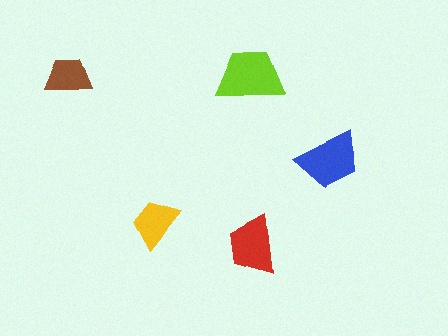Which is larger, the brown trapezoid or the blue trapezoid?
The blue one.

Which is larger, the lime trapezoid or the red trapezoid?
The lime one.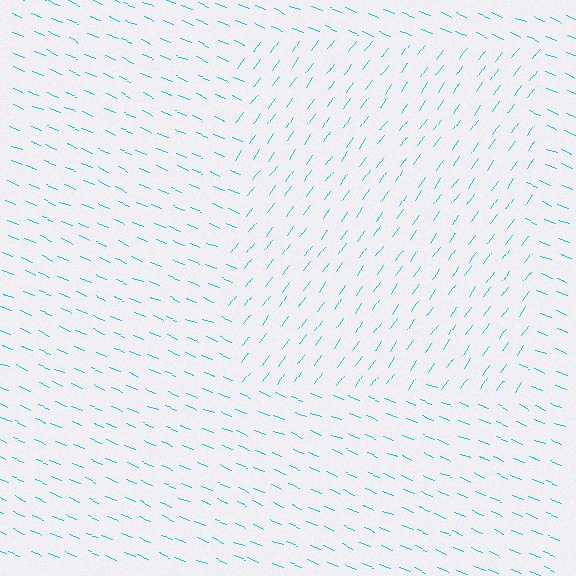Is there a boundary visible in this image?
Yes, there is a texture boundary formed by a change in line orientation.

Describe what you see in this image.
The image is filled with small cyan line segments. A rectangle region in the image has lines oriented differently from the surrounding lines, creating a visible texture boundary.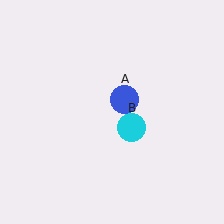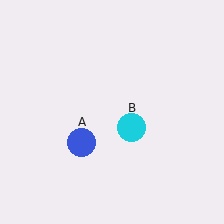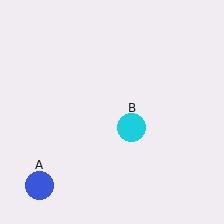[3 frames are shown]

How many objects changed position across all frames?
1 object changed position: blue circle (object A).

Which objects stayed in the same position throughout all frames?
Cyan circle (object B) remained stationary.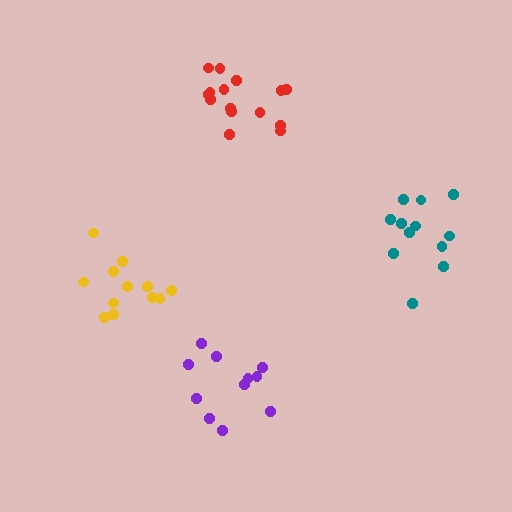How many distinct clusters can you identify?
There are 4 distinct clusters.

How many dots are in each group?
Group 1: 15 dots, Group 2: 11 dots, Group 3: 12 dots, Group 4: 12 dots (50 total).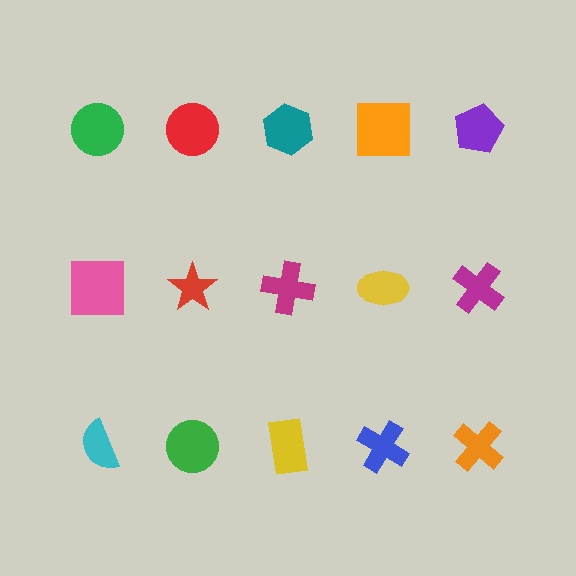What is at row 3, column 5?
An orange cross.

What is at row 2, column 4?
A yellow ellipse.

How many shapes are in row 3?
5 shapes.